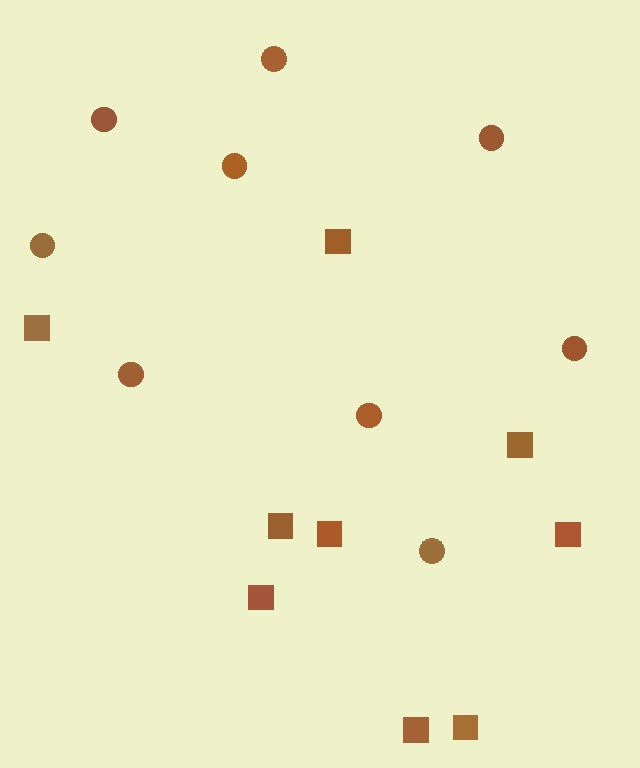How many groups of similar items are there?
There are 2 groups: one group of squares (9) and one group of circles (9).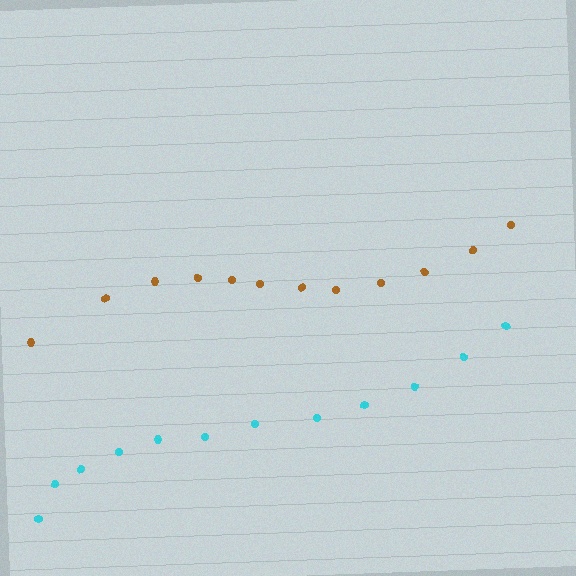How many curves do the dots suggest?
There are 2 distinct paths.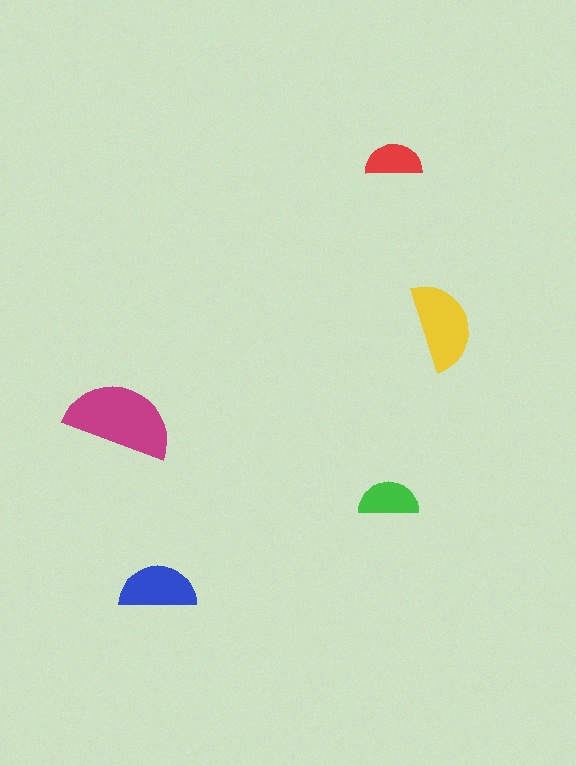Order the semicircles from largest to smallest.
the magenta one, the yellow one, the blue one, the green one, the red one.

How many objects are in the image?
There are 5 objects in the image.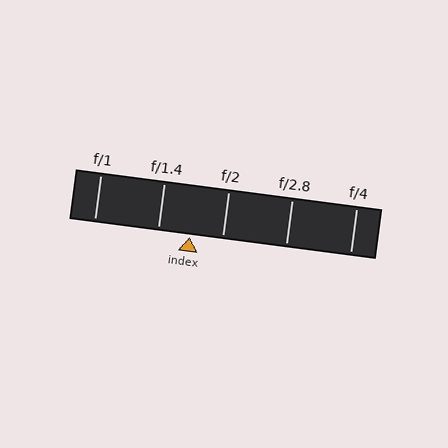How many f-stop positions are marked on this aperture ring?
There are 5 f-stop positions marked.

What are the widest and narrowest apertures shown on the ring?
The widest aperture shown is f/1 and the narrowest is f/4.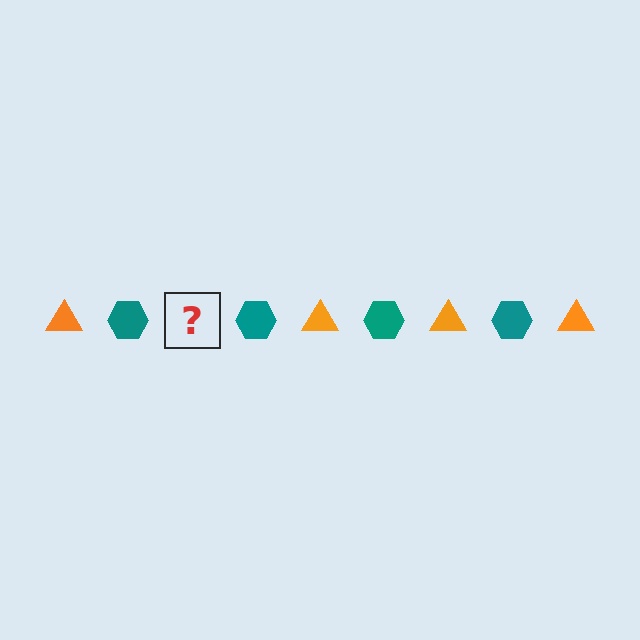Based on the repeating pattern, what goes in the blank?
The blank should be an orange triangle.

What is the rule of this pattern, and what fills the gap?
The rule is that the pattern alternates between orange triangle and teal hexagon. The gap should be filled with an orange triangle.